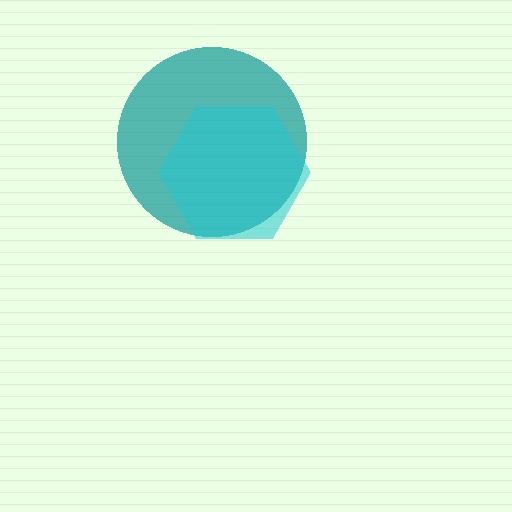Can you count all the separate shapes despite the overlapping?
Yes, there are 2 separate shapes.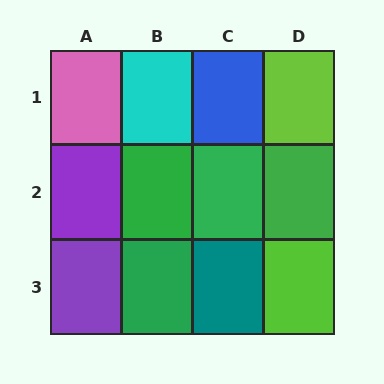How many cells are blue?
1 cell is blue.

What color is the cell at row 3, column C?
Teal.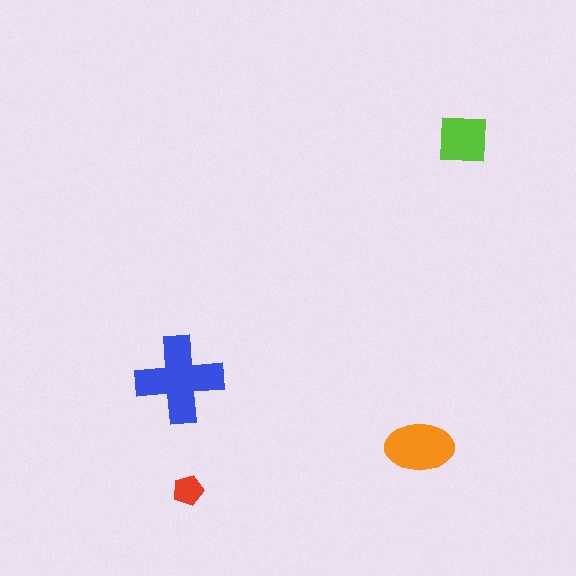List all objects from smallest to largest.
The red pentagon, the lime square, the orange ellipse, the blue cross.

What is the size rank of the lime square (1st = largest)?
3rd.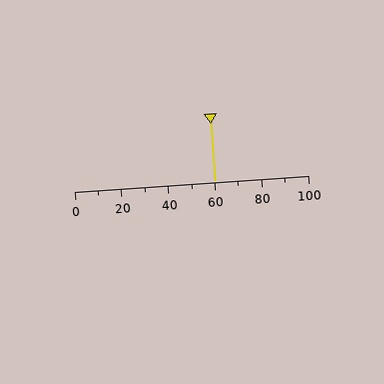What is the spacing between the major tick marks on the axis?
The major ticks are spaced 20 apart.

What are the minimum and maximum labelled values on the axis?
The axis runs from 0 to 100.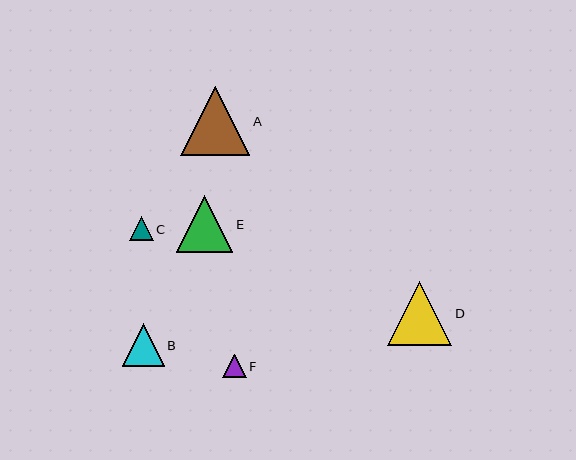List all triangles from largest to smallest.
From largest to smallest: A, D, E, B, F, C.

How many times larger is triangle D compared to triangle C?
Triangle D is approximately 2.7 times the size of triangle C.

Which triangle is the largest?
Triangle A is the largest with a size of approximately 70 pixels.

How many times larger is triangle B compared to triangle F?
Triangle B is approximately 1.8 times the size of triangle F.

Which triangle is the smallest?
Triangle C is the smallest with a size of approximately 23 pixels.